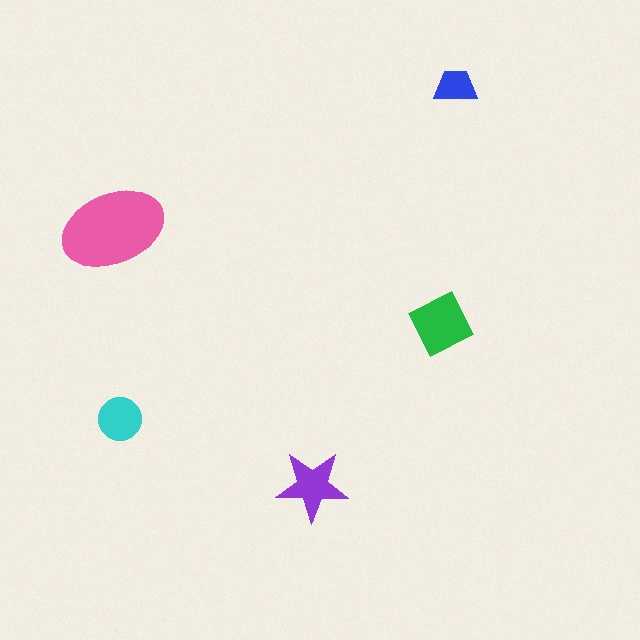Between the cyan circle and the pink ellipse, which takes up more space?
The pink ellipse.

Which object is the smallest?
The blue trapezoid.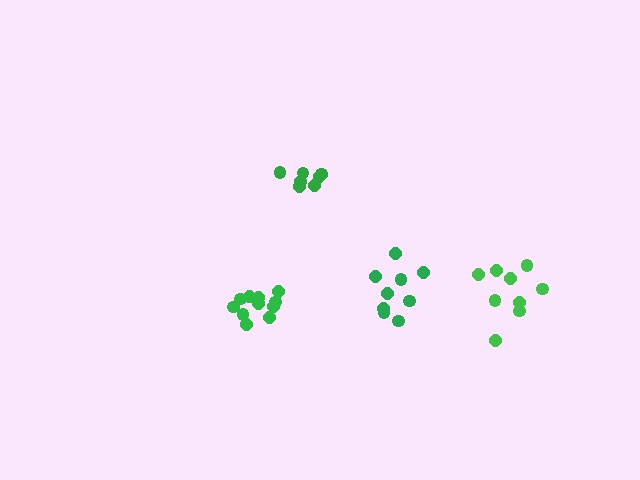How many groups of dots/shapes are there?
There are 4 groups.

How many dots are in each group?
Group 1: 9 dots, Group 2: 8 dots, Group 3: 11 dots, Group 4: 9 dots (37 total).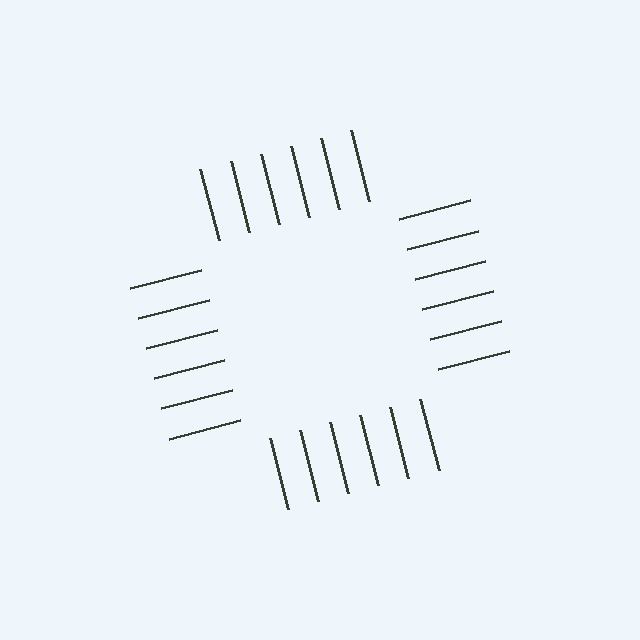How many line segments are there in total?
24 — 6 along each of the 4 edges.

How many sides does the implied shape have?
4 sides — the line-ends trace a square.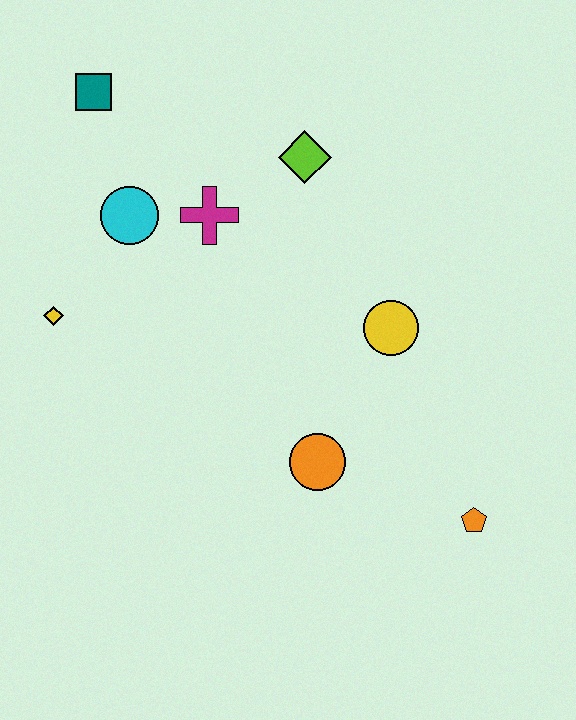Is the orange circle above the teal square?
No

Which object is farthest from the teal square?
The orange pentagon is farthest from the teal square.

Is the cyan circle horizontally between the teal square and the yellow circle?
Yes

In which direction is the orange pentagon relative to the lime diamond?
The orange pentagon is below the lime diamond.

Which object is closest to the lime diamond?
The magenta cross is closest to the lime diamond.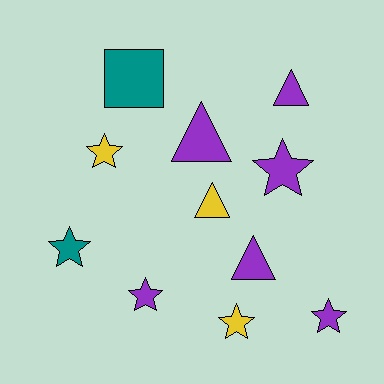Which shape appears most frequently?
Star, with 6 objects.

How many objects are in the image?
There are 11 objects.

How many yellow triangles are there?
There is 1 yellow triangle.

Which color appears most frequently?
Purple, with 6 objects.